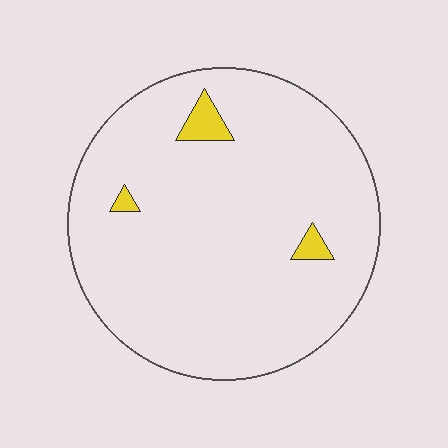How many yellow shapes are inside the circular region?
3.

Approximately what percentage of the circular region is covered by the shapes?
Approximately 5%.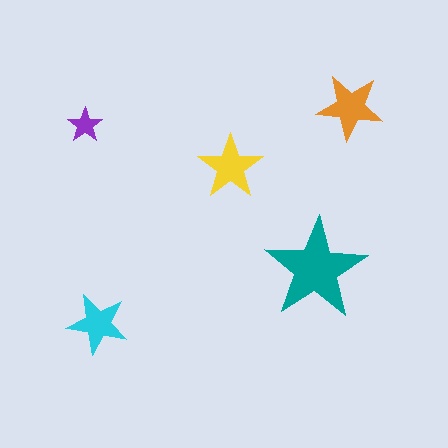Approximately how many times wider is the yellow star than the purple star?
About 2 times wider.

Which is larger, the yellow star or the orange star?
The orange one.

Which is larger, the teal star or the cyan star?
The teal one.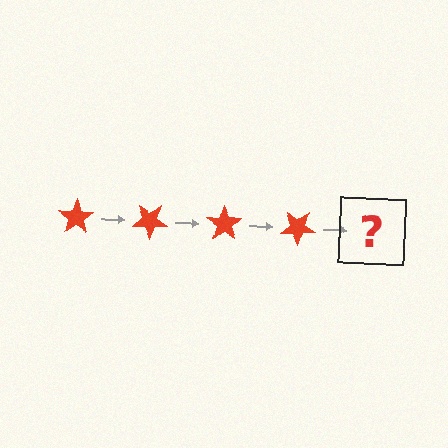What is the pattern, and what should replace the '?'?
The pattern is that the star rotates 35 degrees each step. The '?' should be a red star rotated 140 degrees.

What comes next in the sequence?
The next element should be a red star rotated 140 degrees.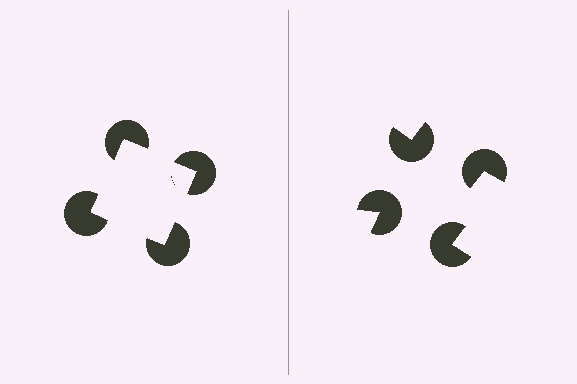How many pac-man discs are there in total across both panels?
8 — 4 on each side.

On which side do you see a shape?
An illusory square appears on the left side. On the right side the wedge cuts are rotated, so no coherent shape forms.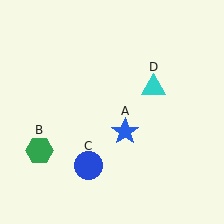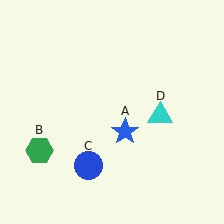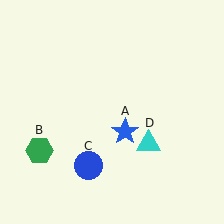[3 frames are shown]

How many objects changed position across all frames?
1 object changed position: cyan triangle (object D).